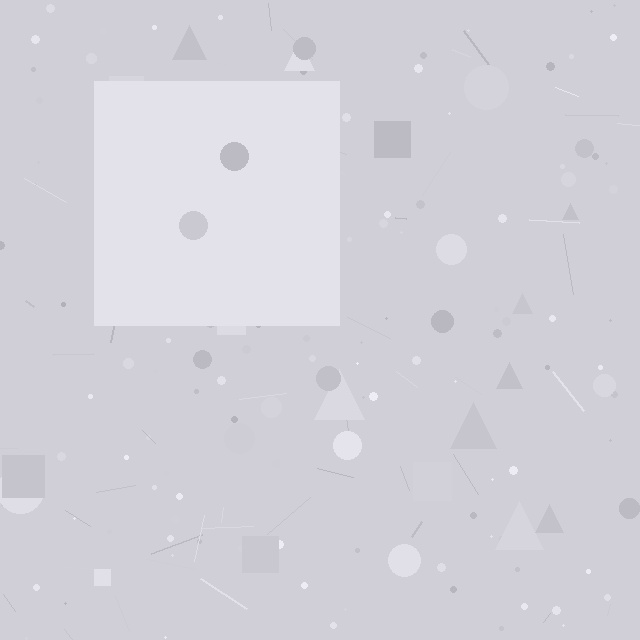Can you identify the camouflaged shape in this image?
The camouflaged shape is a square.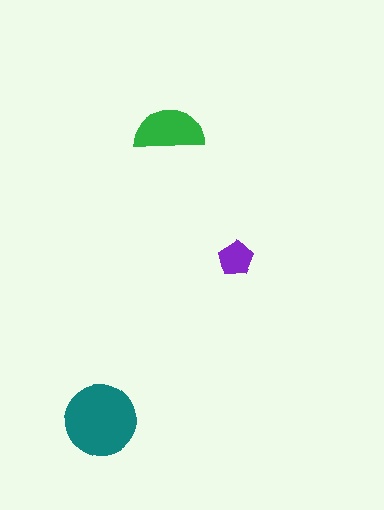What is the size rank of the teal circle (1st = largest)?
1st.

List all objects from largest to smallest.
The teal circle, the green semicircle, the purple pentagon.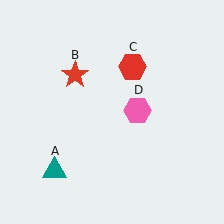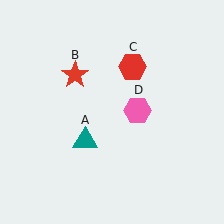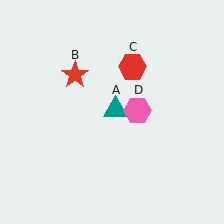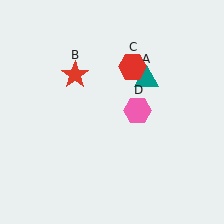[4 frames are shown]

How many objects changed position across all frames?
1 object changed position: teal triangle (object A).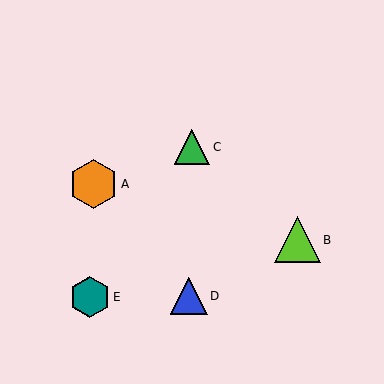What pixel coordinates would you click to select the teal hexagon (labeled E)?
Click at (90, 297) to select the teal hexagon E.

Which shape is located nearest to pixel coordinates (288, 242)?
The lime triangle (labeled B) at (297, 240) is nearest to that location.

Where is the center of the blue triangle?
The center of the blue triangle is at (189, 296).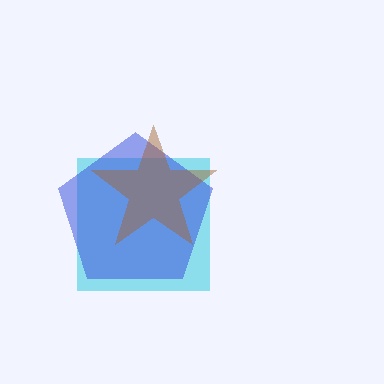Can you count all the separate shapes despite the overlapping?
Yes, there are 3 separate shapes.